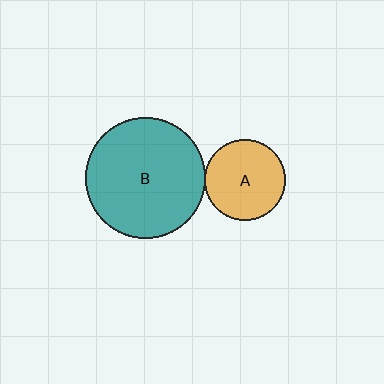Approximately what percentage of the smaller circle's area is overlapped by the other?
Approximately 5%.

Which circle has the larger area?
Circle B (teal).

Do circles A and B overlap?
Yes.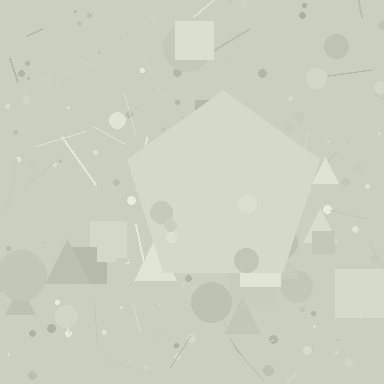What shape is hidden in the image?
A pentagon is hidden in the image.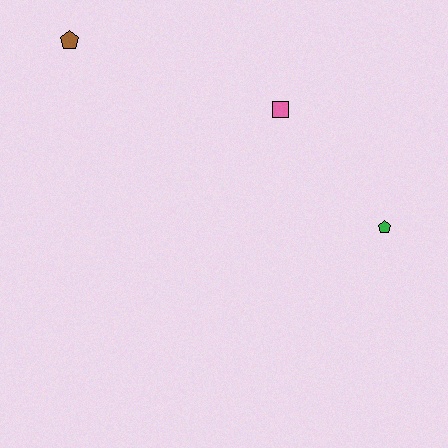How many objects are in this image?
There are 3 objects.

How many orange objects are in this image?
There are no orange objects.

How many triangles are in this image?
There are no triangles.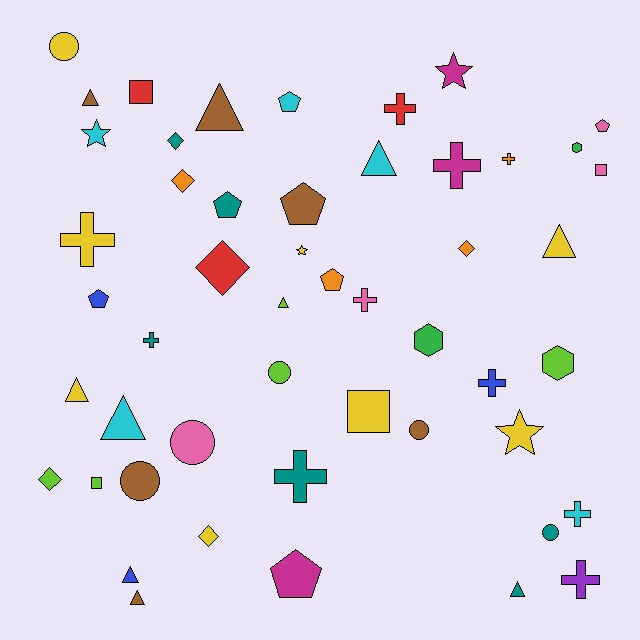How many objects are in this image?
There are 50 objects.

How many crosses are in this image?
There are 10 crosses.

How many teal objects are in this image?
There are 6 teal objects.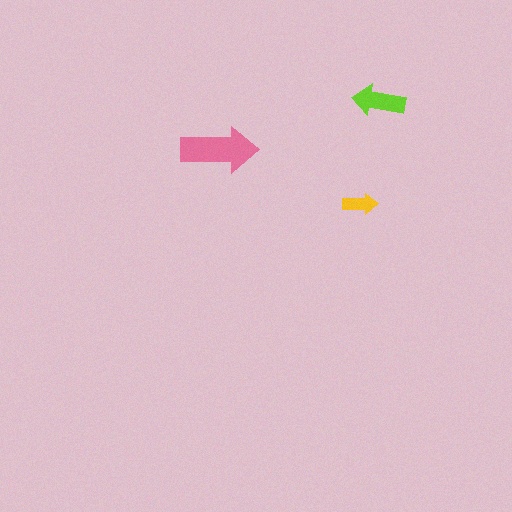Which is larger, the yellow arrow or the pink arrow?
The pink one.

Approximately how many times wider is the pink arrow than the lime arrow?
About 1.5 times wider.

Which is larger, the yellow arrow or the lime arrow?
The lime one.